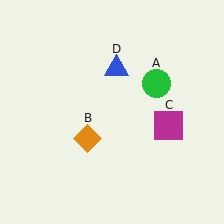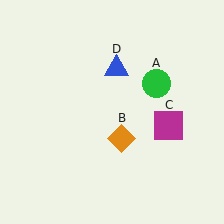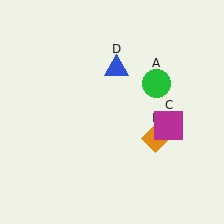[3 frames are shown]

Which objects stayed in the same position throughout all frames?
Green circle (object A) and magenta square (object C) and blue triangle (object D) remained stationary.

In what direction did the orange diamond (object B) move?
The orange diamond (object B) moved right.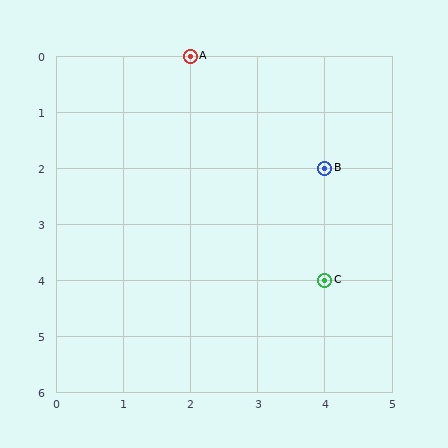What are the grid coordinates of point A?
Point A is at grid coordinates (2, 0).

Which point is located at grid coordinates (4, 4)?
Point C is at (4, 4).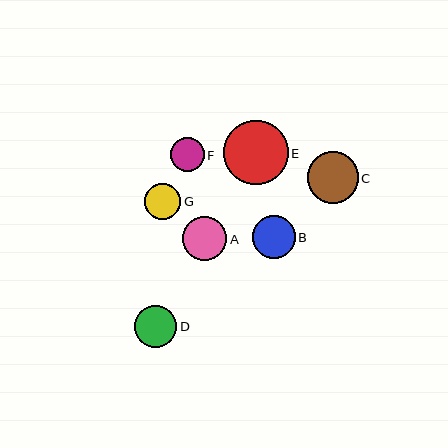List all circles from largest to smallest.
From largest to smallest: E, C, A, D, B, G, F.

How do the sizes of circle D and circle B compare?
Circle D and circle B are approximately the same size.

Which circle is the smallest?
Circle F is the smallest with a size of approximately 34 pixels.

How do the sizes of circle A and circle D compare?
Circle A and circle D are approximately the same size.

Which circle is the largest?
Circle E is the largest with a size of approximately 64 pixels.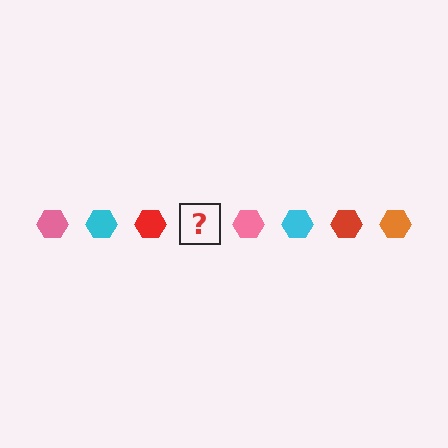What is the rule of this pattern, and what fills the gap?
The rule is that the pattern cycles through pink, cyan, red, orange hexagons. The gap should be filled with an orange hexagon.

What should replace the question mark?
The question mark should be replaced with an orange hexagon.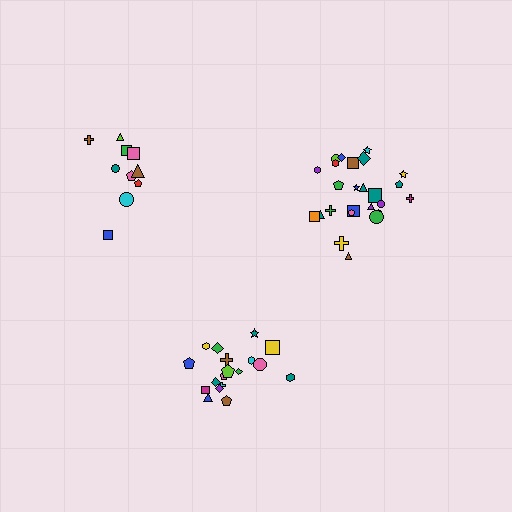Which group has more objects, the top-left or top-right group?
The top-right group.